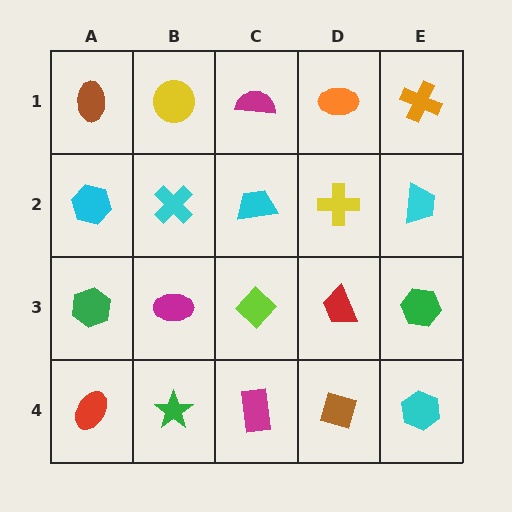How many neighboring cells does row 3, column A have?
3.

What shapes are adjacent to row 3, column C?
A cyan trapezoid (row 2, column C), a magenta rectangle (row 4, column C), a magenta ellipse (row 3, column B), a red trapezoid (row 3, column D).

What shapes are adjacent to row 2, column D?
An orange ellipse (row 1, column D), a red trapezoid (row 3, column D), a cyan trapezoid (row 2, column C), a cyan trapezoid (row 2, column E).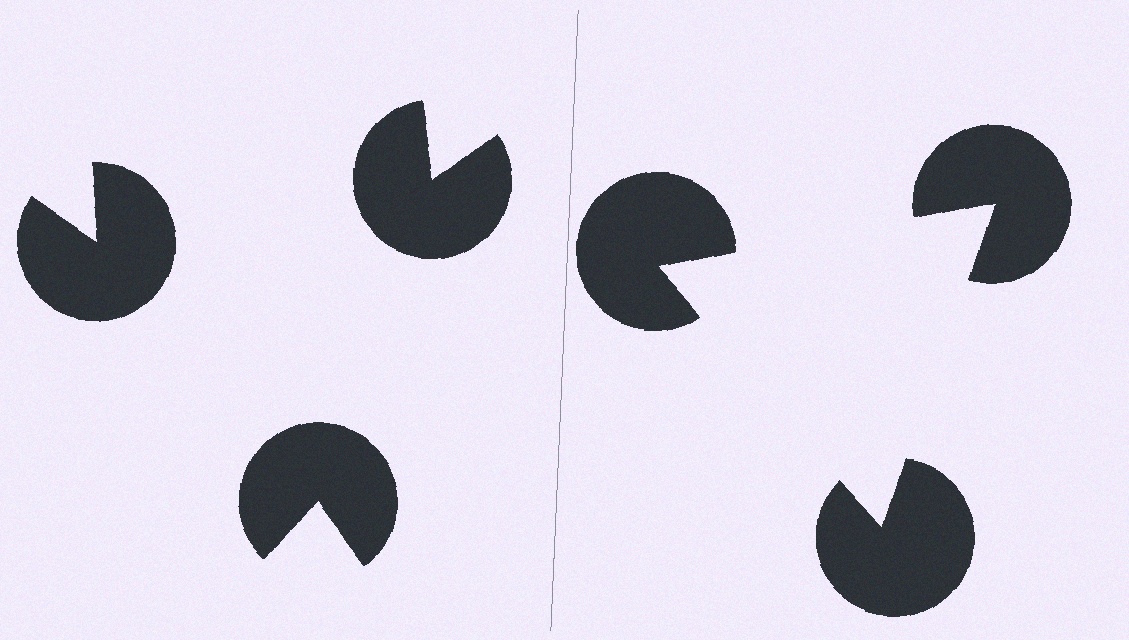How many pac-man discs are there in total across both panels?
6 — 3 on each side.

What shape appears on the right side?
An illusory triangle.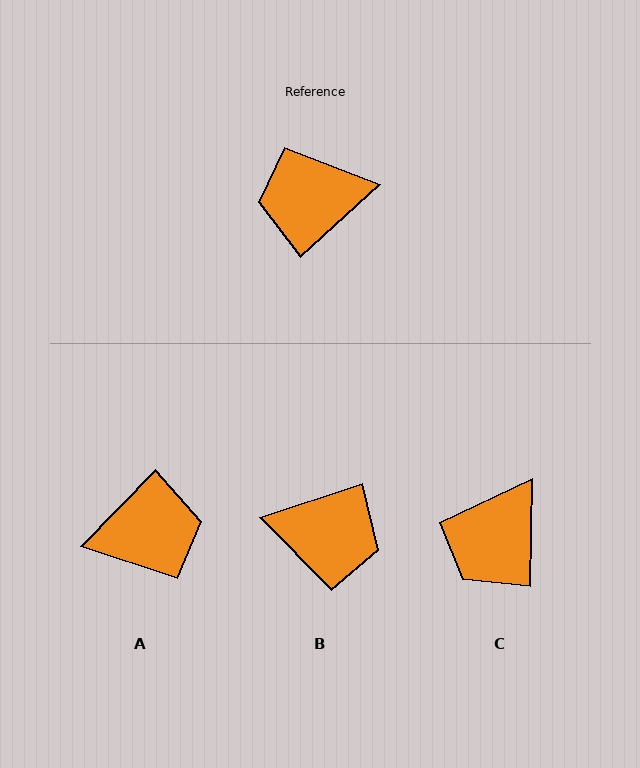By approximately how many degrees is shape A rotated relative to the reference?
Approximately 177 degrees clockwise.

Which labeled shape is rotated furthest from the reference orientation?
A, about 177 degrees away.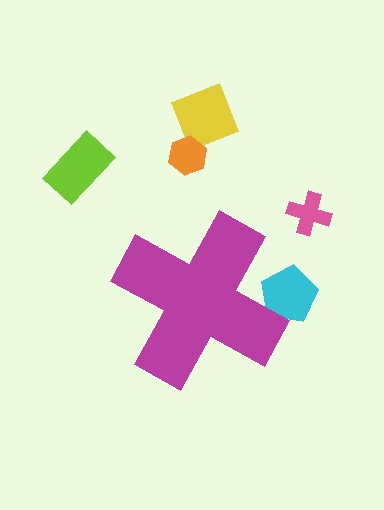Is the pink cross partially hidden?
No, the pink cross is fully visible.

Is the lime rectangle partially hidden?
No, the lime rectangle is fully visible.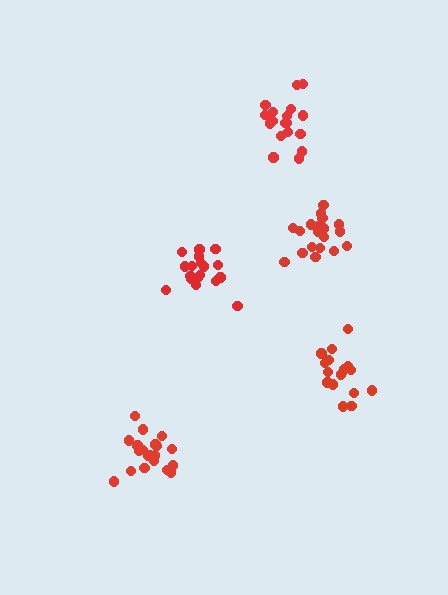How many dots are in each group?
Group 1: 21 dots, Group 2: 18 dots, Group 3: 21 dots, Group 4: 17 dots, Group 5: 18 dots (95 total).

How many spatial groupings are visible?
There are 5 spatial groupings.